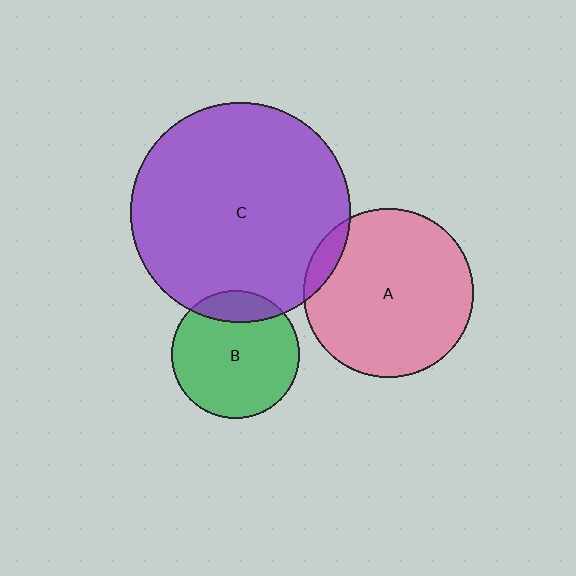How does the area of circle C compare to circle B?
Approximately 3.0 times.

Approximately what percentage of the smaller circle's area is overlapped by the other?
Approximately 10%.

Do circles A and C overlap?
Yes.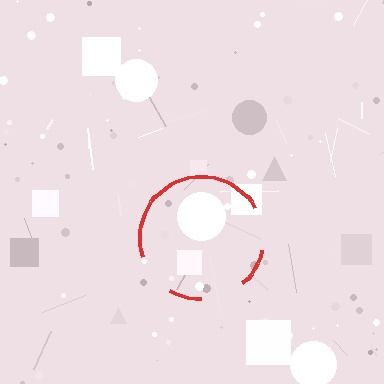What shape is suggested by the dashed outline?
The dashed outline suggests a circle.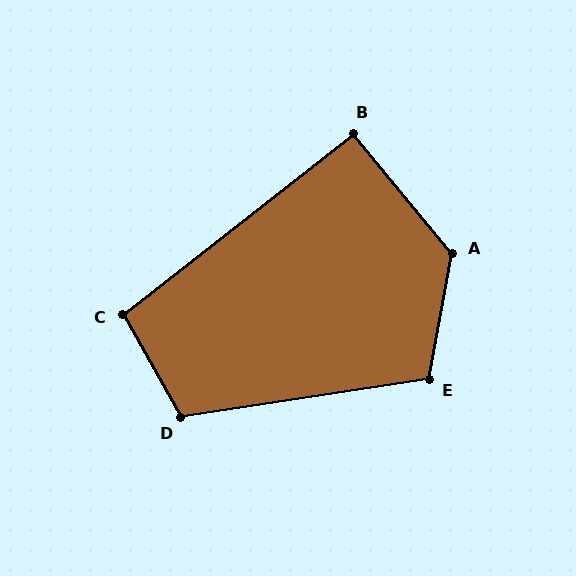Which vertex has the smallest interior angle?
B, at approximately 91 degrees.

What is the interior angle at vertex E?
Approximately 109 degrees (obtuse).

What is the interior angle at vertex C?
Approximately 98 degrees (obtuse).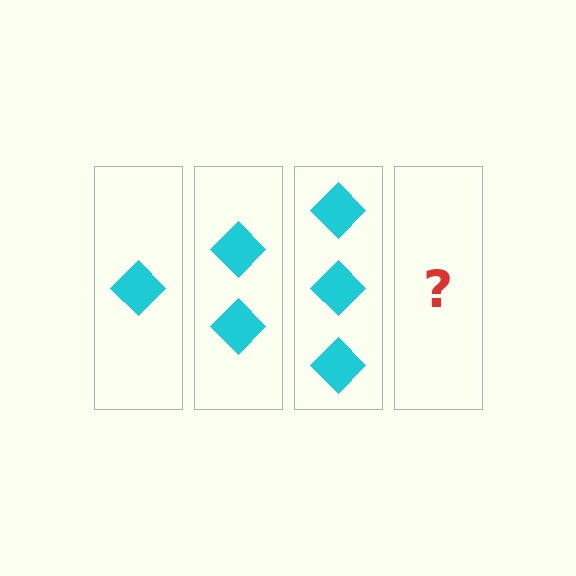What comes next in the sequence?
The next element should be 4 diamonds.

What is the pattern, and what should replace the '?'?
The pattern is that each step adds one more diamond. The '?' should be 4 diamonds.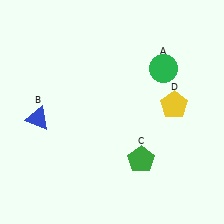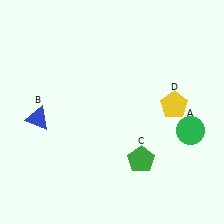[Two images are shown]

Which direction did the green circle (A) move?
The green circle (A) moved down.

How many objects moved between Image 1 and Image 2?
1 object moved between the two images.